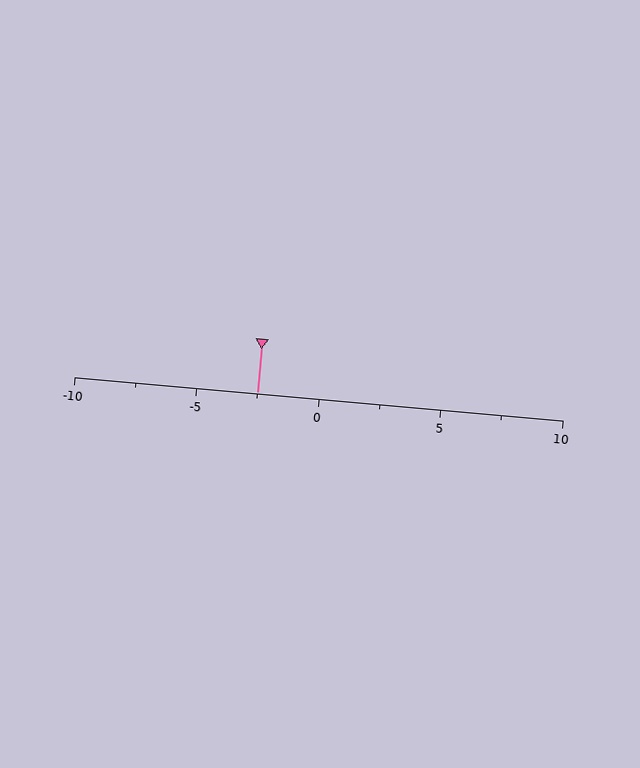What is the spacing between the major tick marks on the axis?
The major ticks are spaced 5 apart.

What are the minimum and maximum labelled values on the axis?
The axis runs from -10 to 10.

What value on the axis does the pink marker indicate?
The marker indicates approximately -2.5.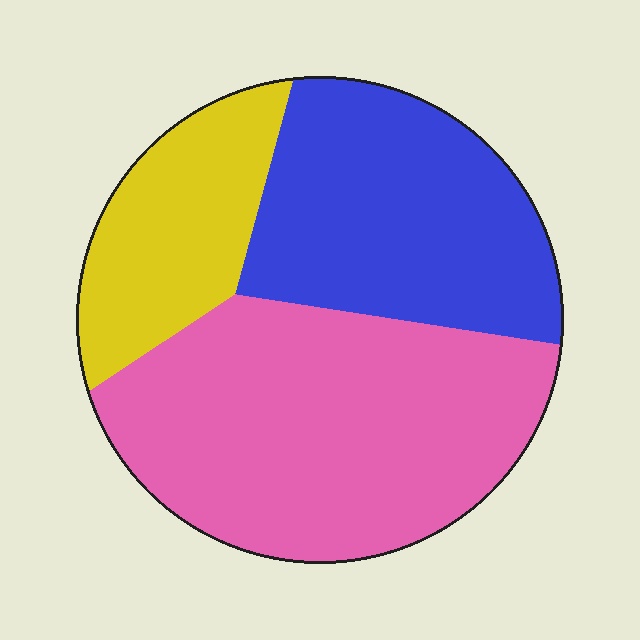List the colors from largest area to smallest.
From largest to smallest: pink, blue, yellow.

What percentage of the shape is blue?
Blue takes up about one third (1/3) of the shape.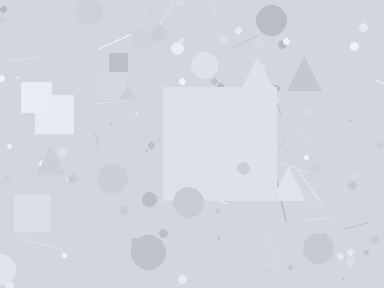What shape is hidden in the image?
A square is hidden in the image.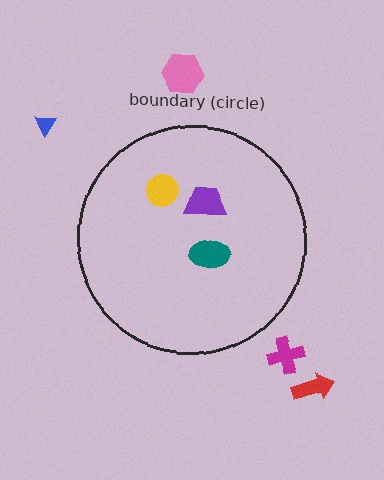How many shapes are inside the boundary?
3 inside, 4 outside.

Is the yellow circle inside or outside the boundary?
Inside.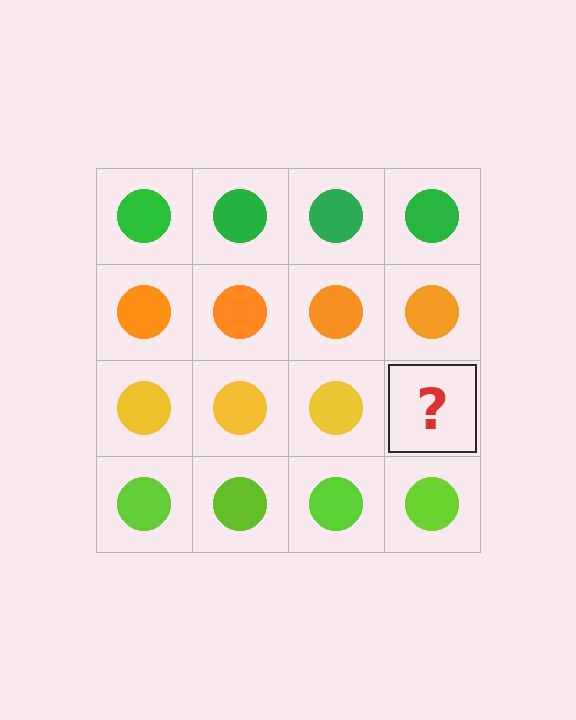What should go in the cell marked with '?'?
The missing cell should contain a yellow circle.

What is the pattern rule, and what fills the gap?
The rule is that each row has a consistent color. The gap should be filled with a yellow circle.